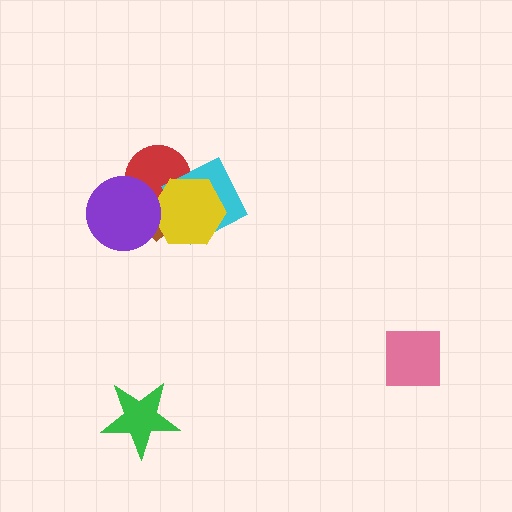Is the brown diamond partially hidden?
Yes, it is partially covered by another shape.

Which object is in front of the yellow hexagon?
The purple circle is in front of the yellow hexagon.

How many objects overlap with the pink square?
0 objects overlap with the pink square.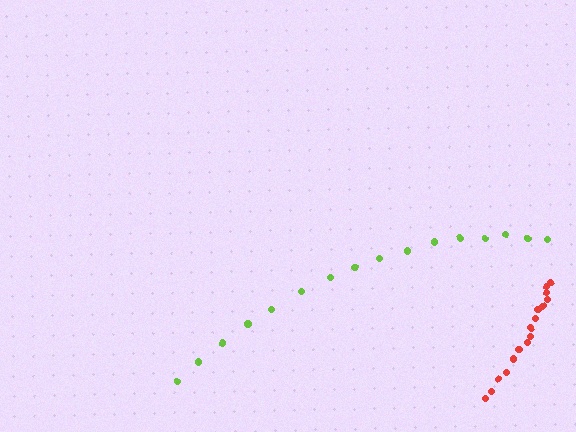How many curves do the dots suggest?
There are 2 distinct paths.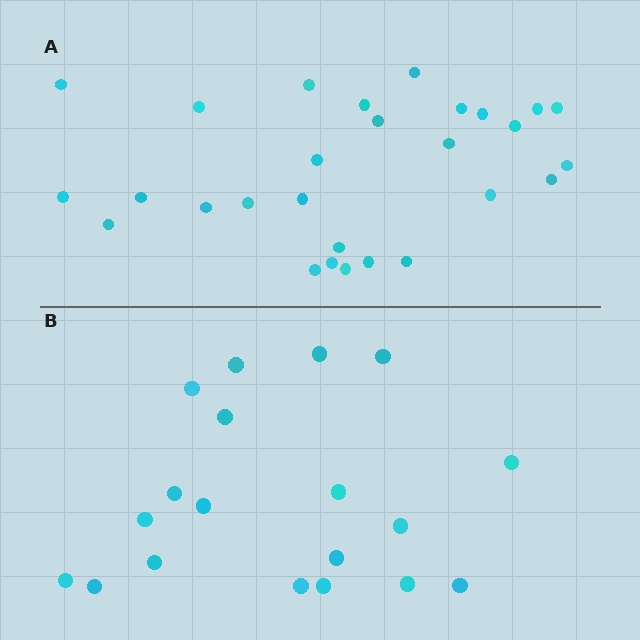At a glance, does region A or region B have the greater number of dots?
Region A (the top region) has more dots.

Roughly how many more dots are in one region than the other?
Region A has roughly 8 or so more dots than region B.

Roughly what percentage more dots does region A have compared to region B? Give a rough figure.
About 45% more.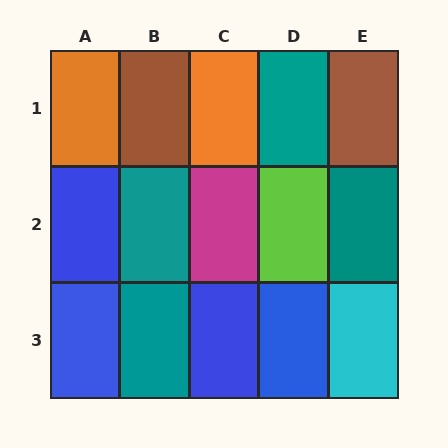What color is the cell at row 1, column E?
Brown.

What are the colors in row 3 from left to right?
Blue, teal, blue, blue, cyan.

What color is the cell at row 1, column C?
Orange.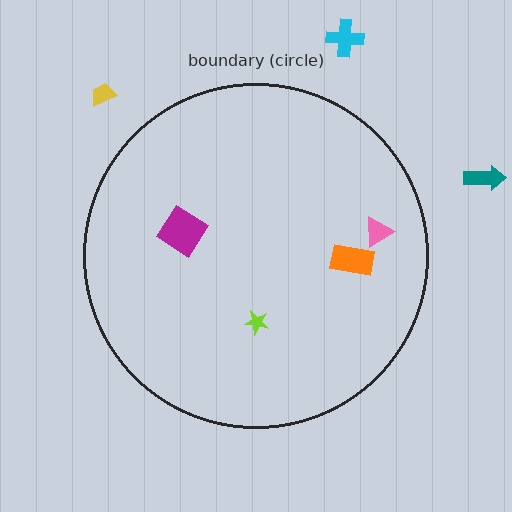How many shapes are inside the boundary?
4 inside, 3 outside.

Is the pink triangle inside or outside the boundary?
Inside.